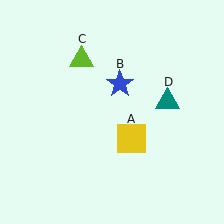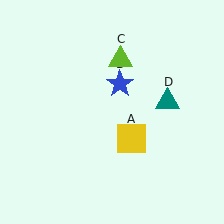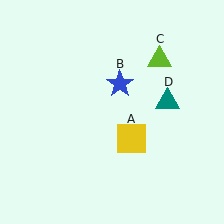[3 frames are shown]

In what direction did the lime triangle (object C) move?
The lime triangle (object C) moved right.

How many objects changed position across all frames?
1 object changed position: lime triangle (object C).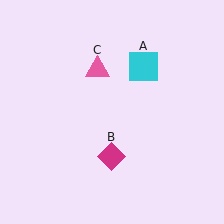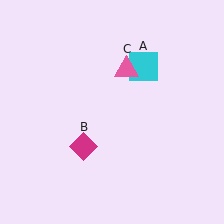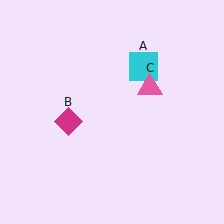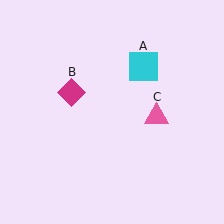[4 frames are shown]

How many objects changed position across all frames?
2 objects changed position: magenta diamond (object B), pink triangle (object C).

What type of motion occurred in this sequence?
The magenta diamond (object B), pink triangle (object C) rotated clockwise around the center of the scene.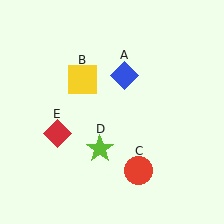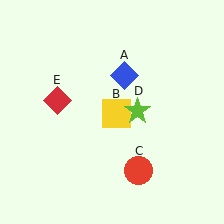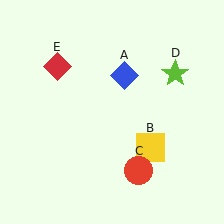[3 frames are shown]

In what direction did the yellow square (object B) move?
The yellow square (object B) moved down and to the right.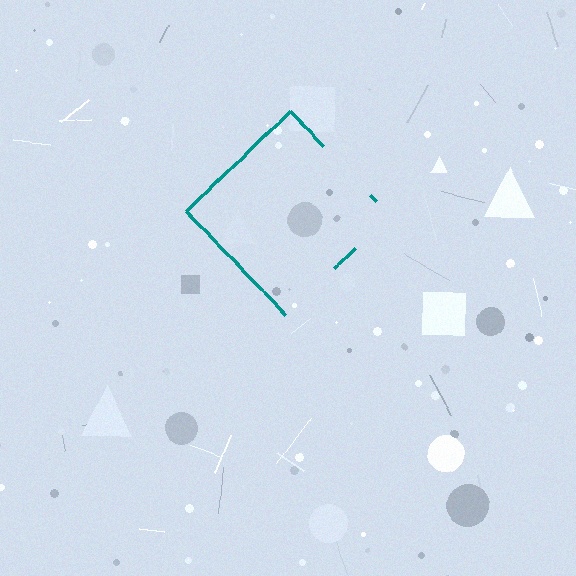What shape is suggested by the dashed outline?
The dashed outline suggests a diamond.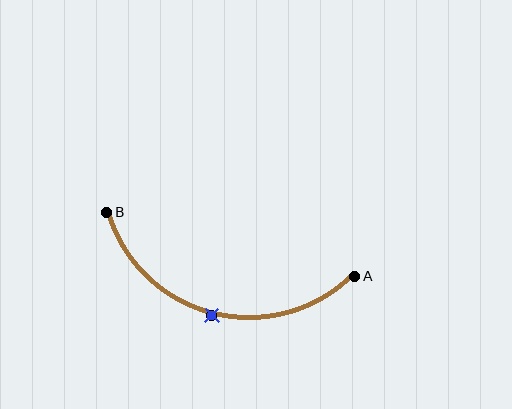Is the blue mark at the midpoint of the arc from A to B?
Yes. The blue mark lies on the arc at equal arc-length from both A and B — it is the arc midpoint.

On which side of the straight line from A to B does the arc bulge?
The arc bulges below the straight line connecting A and B.